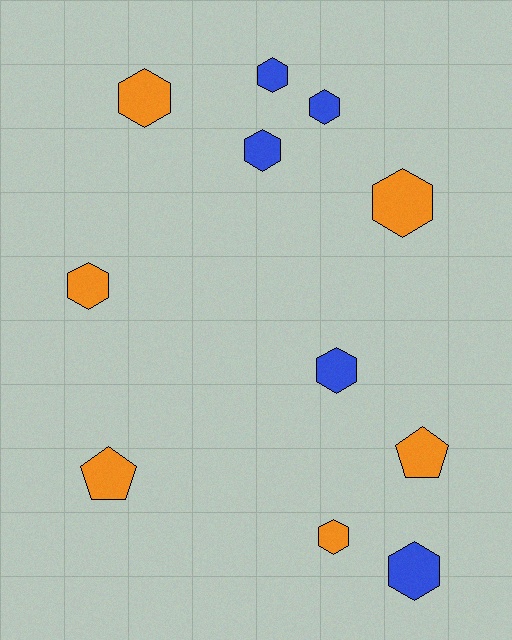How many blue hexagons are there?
There are 5 blue hexagons.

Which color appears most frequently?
Orange, with 6 objects.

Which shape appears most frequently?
Hexagon, with 9 objects.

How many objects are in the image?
There are 11 objects.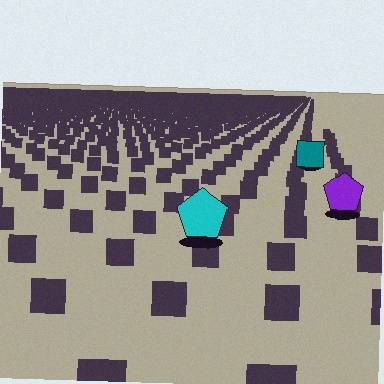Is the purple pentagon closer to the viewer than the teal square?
Yes. The purple pentagon is closer — you can tell from the texture gradient: the ground texture is coarser near it.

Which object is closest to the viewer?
The cyan pentagon is closest. The texture marks near it are larger and more spread out.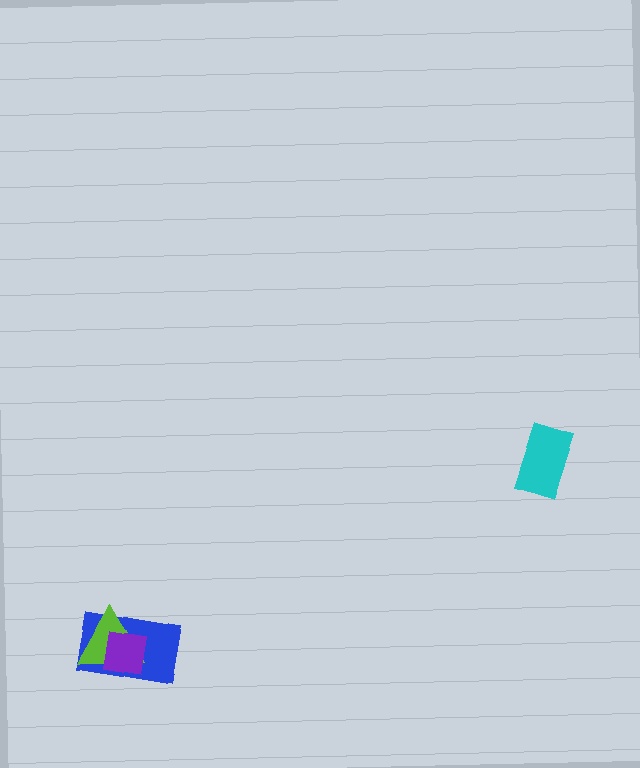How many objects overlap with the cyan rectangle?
0 objects overlap with the cyan rectangle.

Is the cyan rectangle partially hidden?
No, no other shape covers it.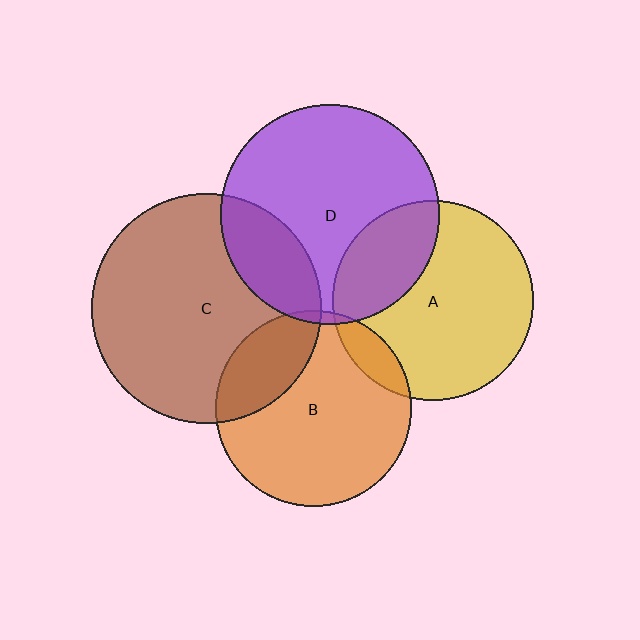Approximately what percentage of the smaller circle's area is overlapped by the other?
Approximately 5%.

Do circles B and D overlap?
Yes.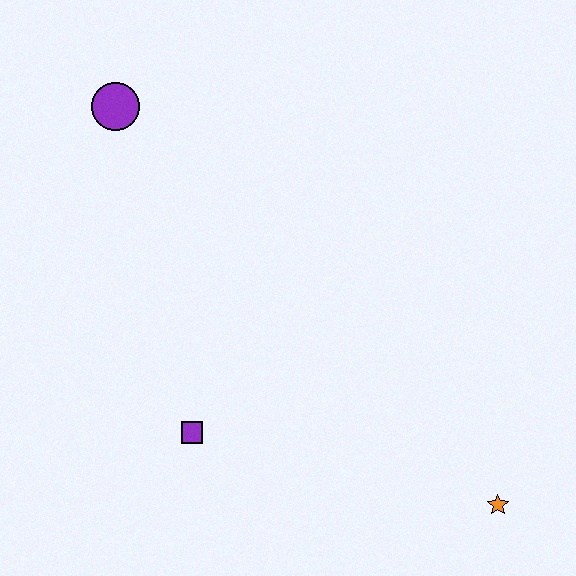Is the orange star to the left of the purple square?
No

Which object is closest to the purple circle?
The purple square is closest to the purple circle.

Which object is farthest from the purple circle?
The orange star is farthest from the purple circle.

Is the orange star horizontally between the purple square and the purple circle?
No